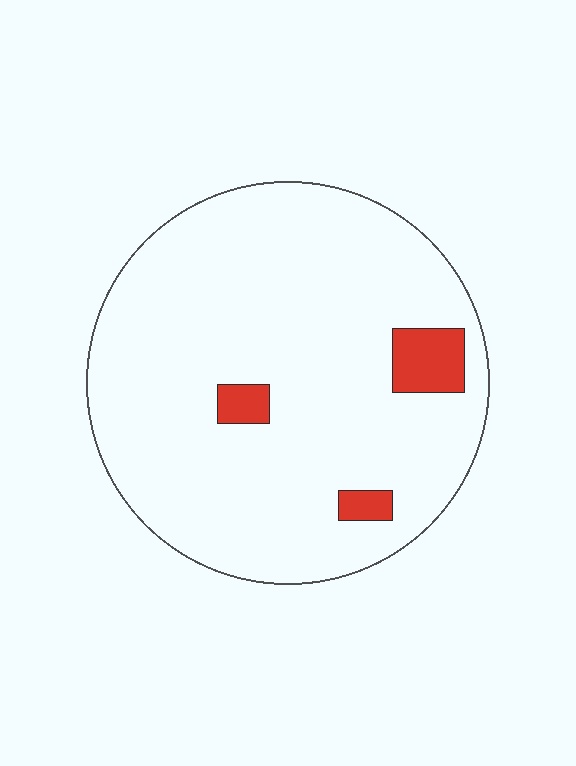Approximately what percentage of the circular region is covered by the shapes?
Approximately 5%.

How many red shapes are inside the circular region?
3.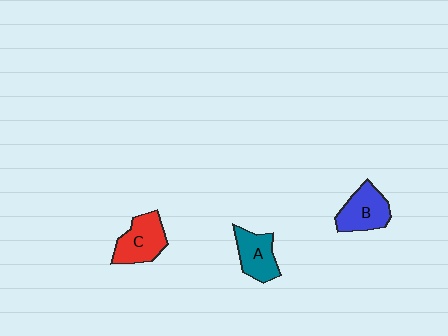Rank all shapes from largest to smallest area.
From largest to smallest: C (red), B (blue), A (teal).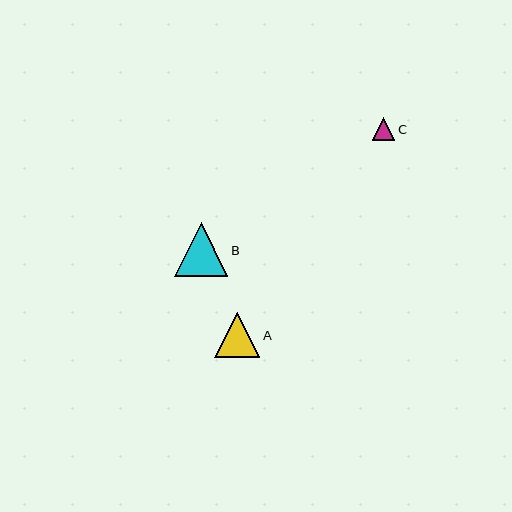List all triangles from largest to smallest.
From largest to smallest: B, A, C.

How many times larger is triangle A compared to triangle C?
Triangle A is approximately 2.0 times the size of triangle C.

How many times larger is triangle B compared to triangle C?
Triangle B is approximately 2.4 times the size of triangle C.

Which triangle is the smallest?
Triangle C is the smallest with a size of approximately 23 pixels.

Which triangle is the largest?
Triangle B is the largest with a size of approximately 54 pixels.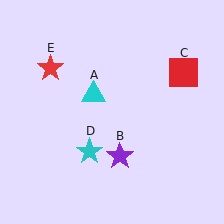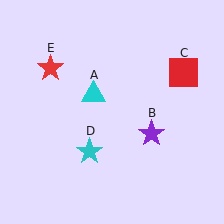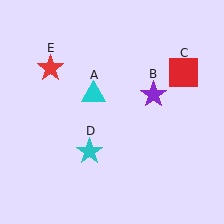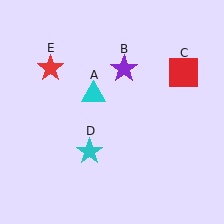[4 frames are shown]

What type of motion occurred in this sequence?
The purple star (object B) rotated counterclockwise around the center of the scene.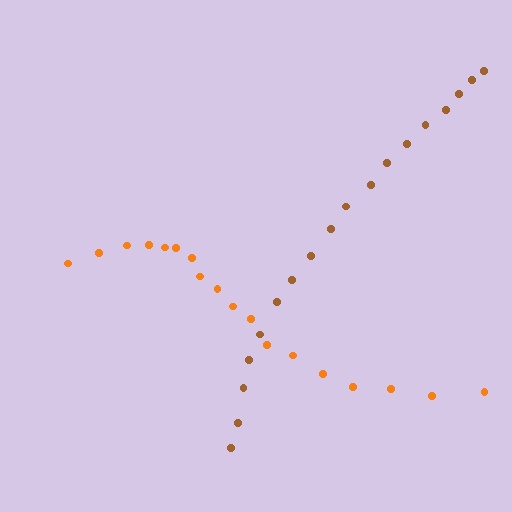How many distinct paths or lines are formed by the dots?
There are 2 distinct paths.